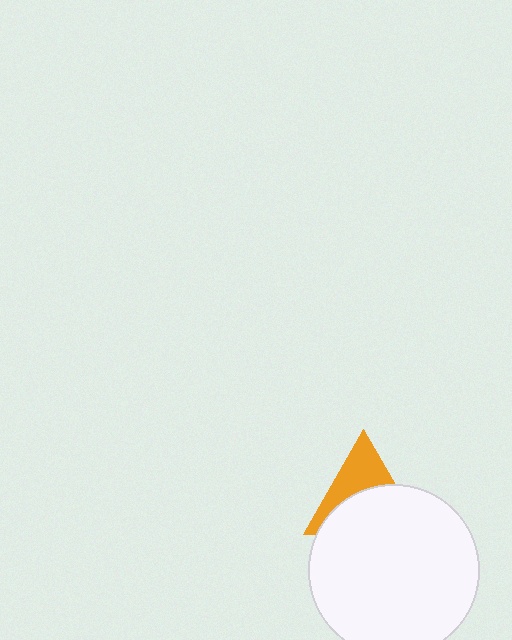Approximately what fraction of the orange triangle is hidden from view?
Roughly 57% of the orange triangle is hidden behind the white circle.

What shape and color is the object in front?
The object in front is a white circle.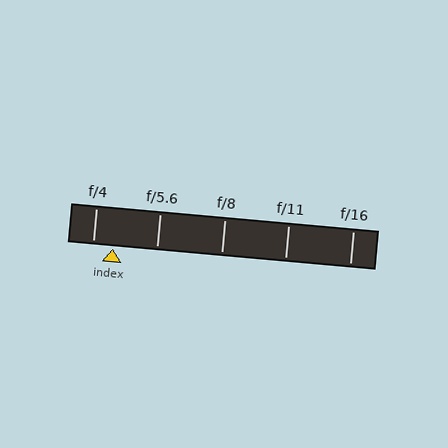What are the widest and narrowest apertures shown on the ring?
The widest aperture shown is f/4 and the narrowest is f/16.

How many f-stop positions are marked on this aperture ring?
There are 5 f-stop positions marked.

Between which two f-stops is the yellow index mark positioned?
The index mark is between f/4 and f/5.6.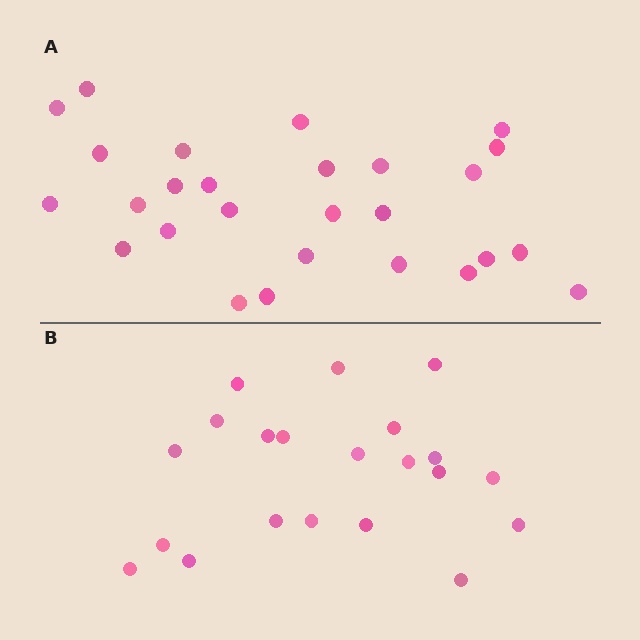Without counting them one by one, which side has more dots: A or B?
Region A (the top region) has more dots.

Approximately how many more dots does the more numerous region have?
Region A has about 6 more dots than region B.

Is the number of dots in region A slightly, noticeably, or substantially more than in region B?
Region A has noticeably more, but not dramatically so. The ratio is roughly 1.3 to 1.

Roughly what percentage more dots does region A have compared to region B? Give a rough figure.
About 30% more.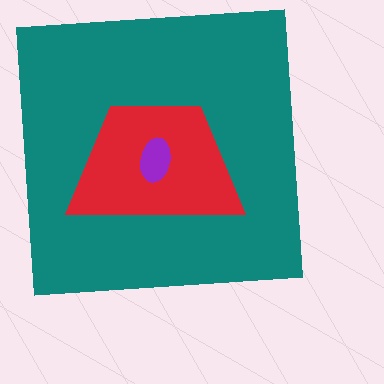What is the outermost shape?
The teal square.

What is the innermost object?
The purple ellipse.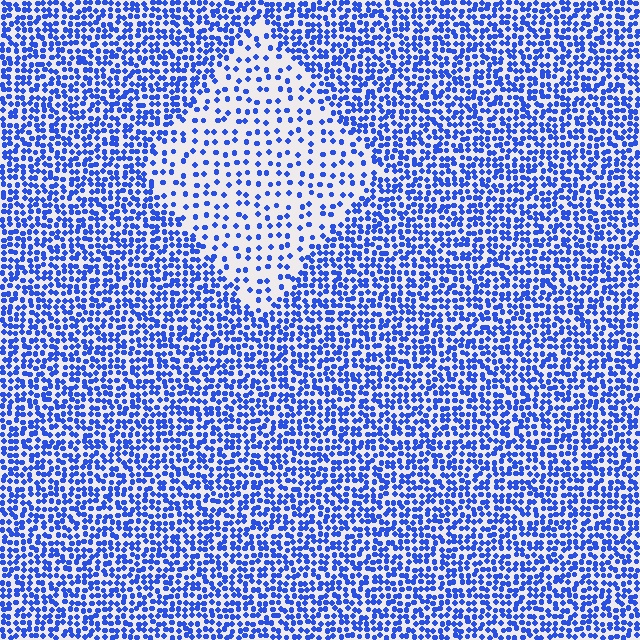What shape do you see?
I see a diamond.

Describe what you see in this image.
The image contains small blue elements arranged at two different densities. A diamond-shaped region is visible where the elements are less densely packed than the surrounding area.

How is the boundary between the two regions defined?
The boundary is defined by a change in element density (approximately 2.4x ratio). All elements are the same color, size, and shape.